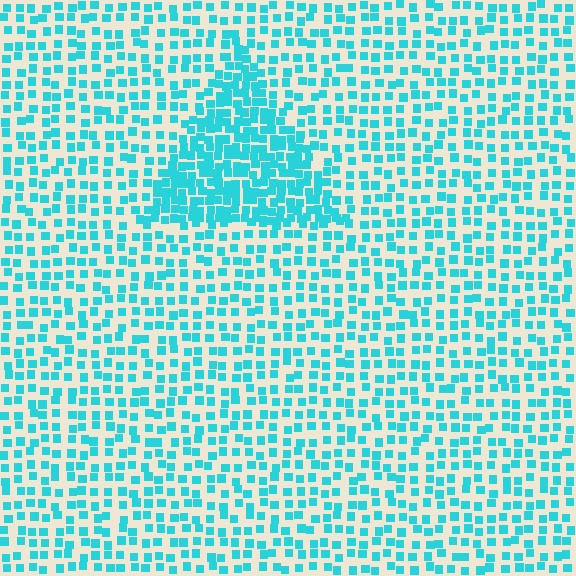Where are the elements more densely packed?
The elements are more densely packed inside the triangle boundary.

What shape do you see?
I see a triangle.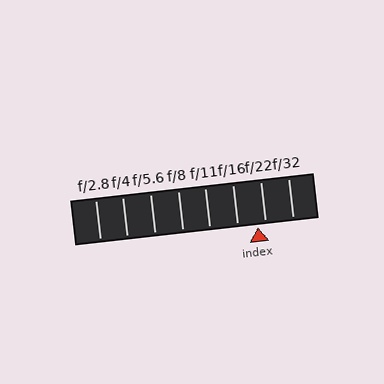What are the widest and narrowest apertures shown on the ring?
The widest aperture shown is f/2.8 and the narrowest is f/32.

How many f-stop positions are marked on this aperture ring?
There are 8 f-stop positions marked.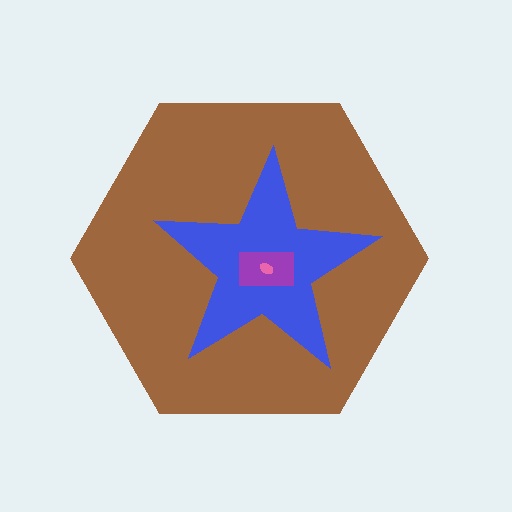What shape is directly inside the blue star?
The purple rectangle.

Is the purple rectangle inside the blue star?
Yes.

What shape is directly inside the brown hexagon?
The blue star.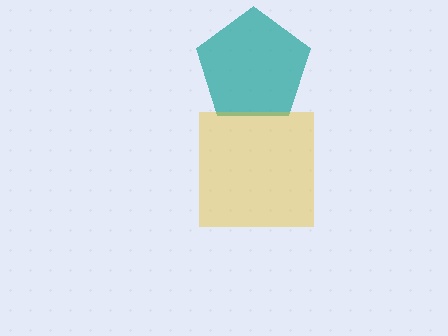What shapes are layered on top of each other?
The layered shapes are: a teal pentagon, a yellow square.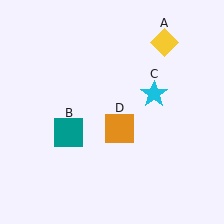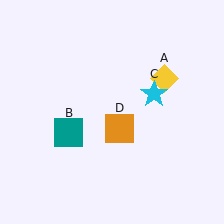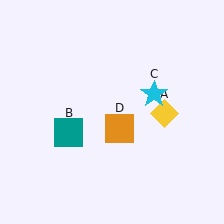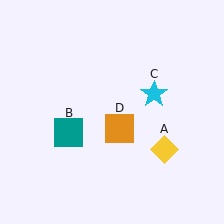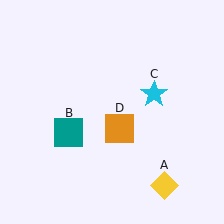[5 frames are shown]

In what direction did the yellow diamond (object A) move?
The yellow diamond (object A) moved down.